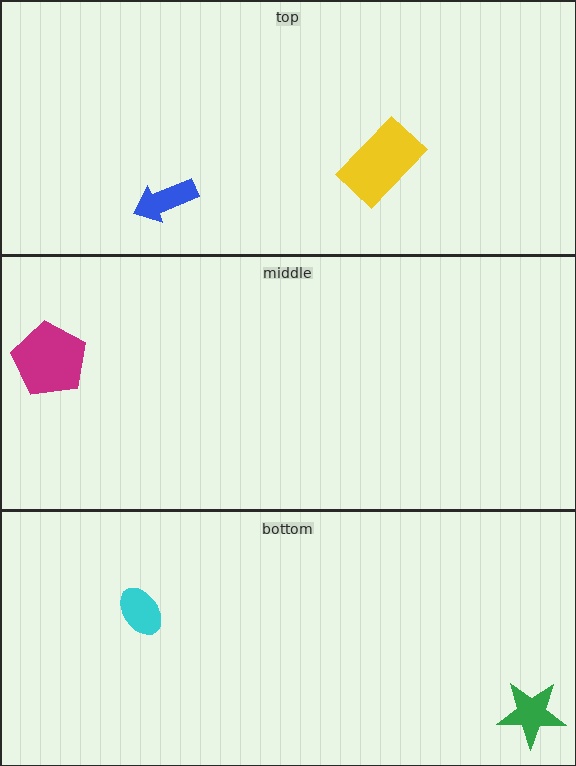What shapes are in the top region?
The blue arrow, the yellow rectangle.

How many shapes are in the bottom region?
2.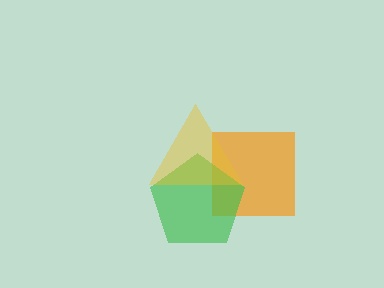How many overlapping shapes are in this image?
There are 3 overlapping shapes in the image.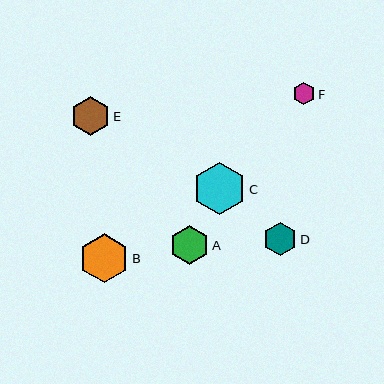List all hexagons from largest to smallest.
From largest to smallest: C, B, E, A, D, F.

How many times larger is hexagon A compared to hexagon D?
Hexagon A is approximately 1.2 times the size of hexagon D.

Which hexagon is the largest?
Hexagon C is the largest with a size of approximately 53 pixels.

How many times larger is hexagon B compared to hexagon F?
Hexagon B is approximately 2.2 times the size of hexagon F.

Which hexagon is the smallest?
Hexagon F is the smallest with a size of approximately 23 pixels.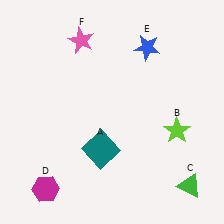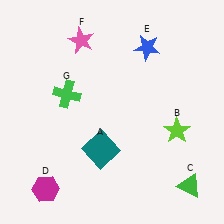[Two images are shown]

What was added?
A green cross (G) was added in Image 2.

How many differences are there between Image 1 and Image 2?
There is 1 difference between the two images.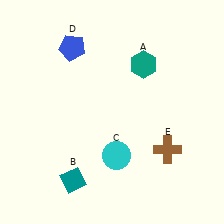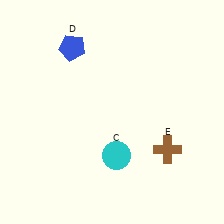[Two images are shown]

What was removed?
The teal diamond (B), the teal hexagon (A) were removed in Image 2.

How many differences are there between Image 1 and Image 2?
There are 2 differences between the two images.